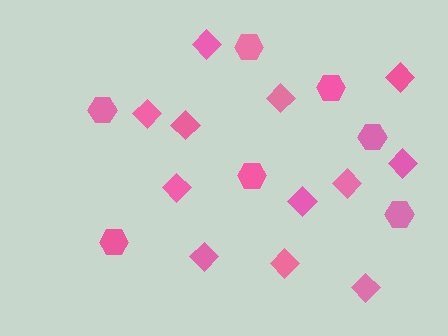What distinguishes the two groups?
There are 2 groups: one group of hexagons (7) and one group of diamonds (12).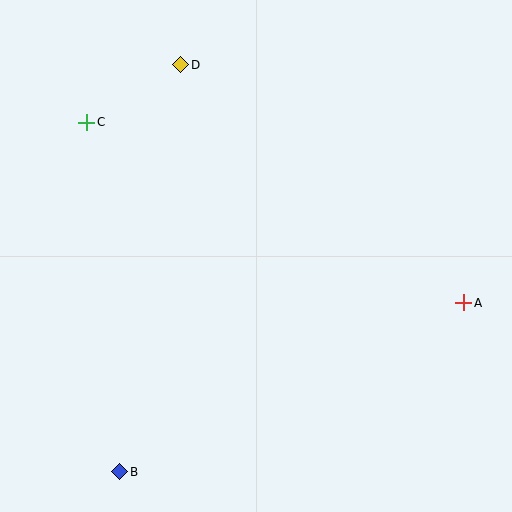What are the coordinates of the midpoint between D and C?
The midpoint between D and C is at (134, 93).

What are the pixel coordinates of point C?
Point C is at (87, 122).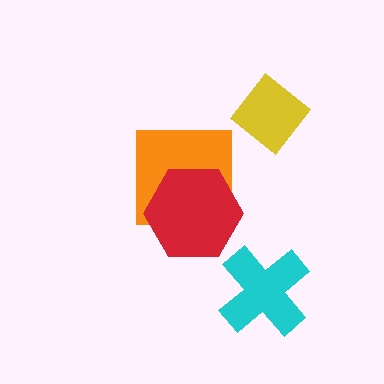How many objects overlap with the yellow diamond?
0 objects overlap with the yellow diamond.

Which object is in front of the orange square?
The red hexagon is in front of the orange square.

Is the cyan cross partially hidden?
No, no other shape covers it.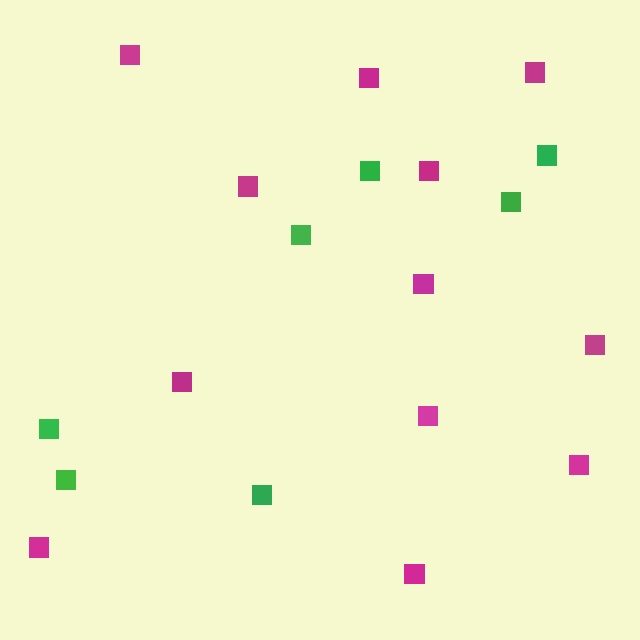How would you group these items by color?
There are 2 groups: one group of green squares (7) and one group of magenta squares (12).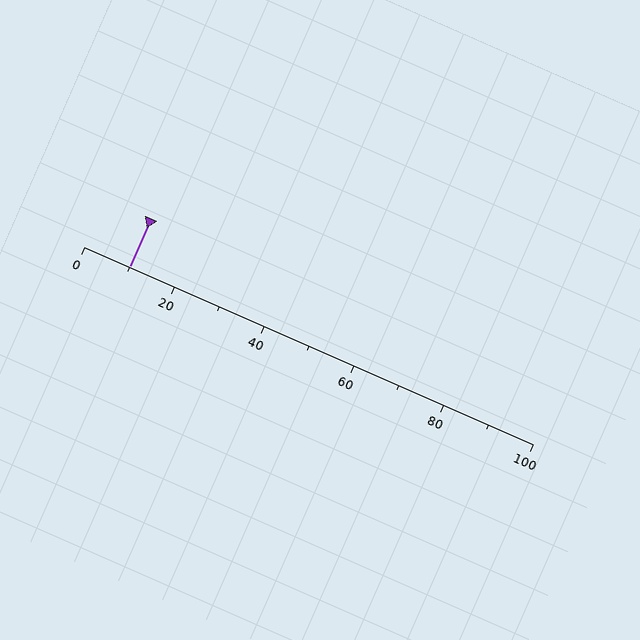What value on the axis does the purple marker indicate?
The marker indicates approximately 10.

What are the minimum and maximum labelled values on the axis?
The axis runs from 0 to 100.